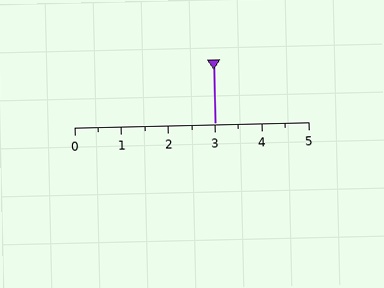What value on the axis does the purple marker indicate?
The marker indicates approximately 3.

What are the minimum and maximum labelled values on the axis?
The axis runs from 0 to 5.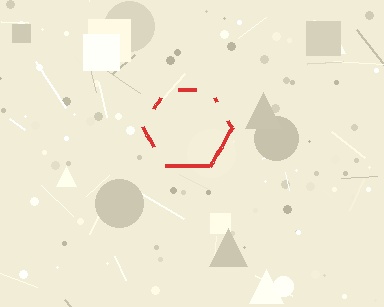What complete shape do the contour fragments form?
The contour fragments form a hexagon.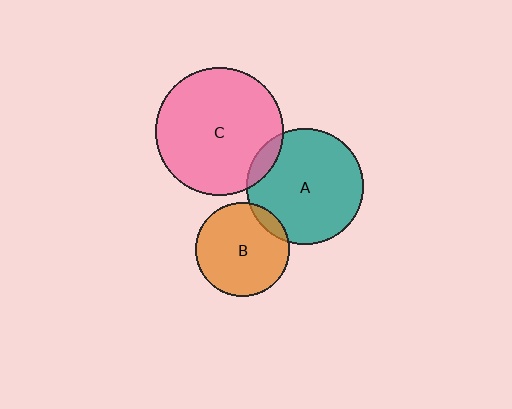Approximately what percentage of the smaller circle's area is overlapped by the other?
Approximately 10%.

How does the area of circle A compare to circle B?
Approximately 1.5 times.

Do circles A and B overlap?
Yes.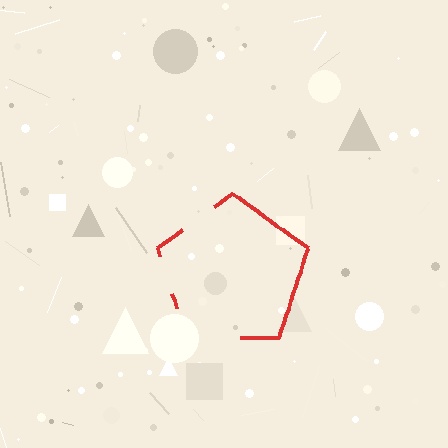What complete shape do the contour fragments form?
The contour fragments form a pentagon.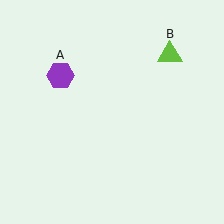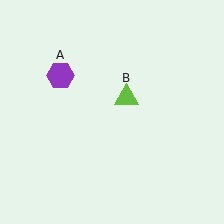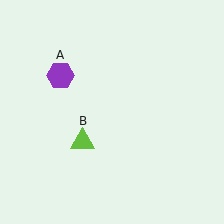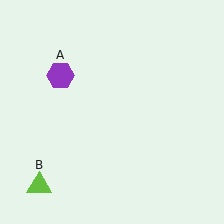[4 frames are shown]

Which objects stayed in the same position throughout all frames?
Purple hexagon (object A) remained stationary.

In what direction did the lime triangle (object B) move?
The lime triangle (object B) moved down and to the left.